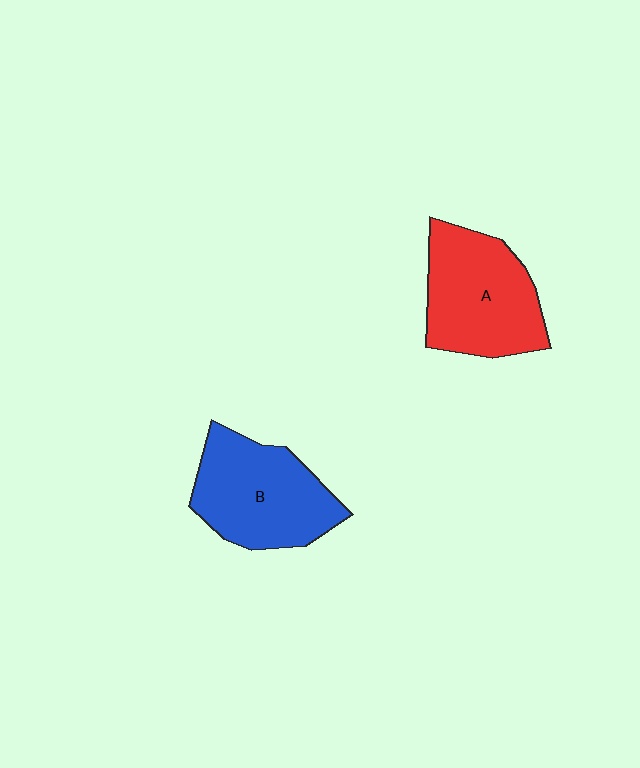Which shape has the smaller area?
Shape A (red).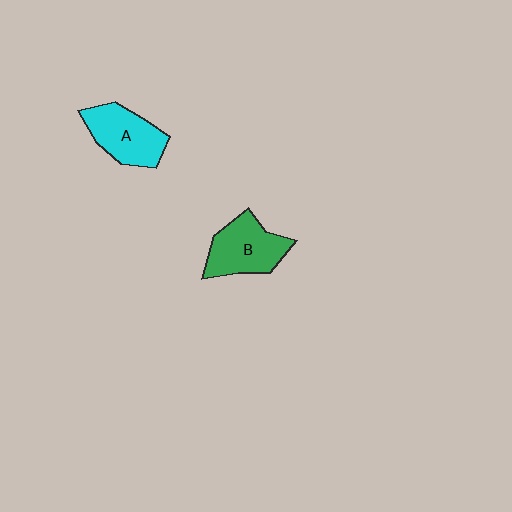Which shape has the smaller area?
Shape A (cyan).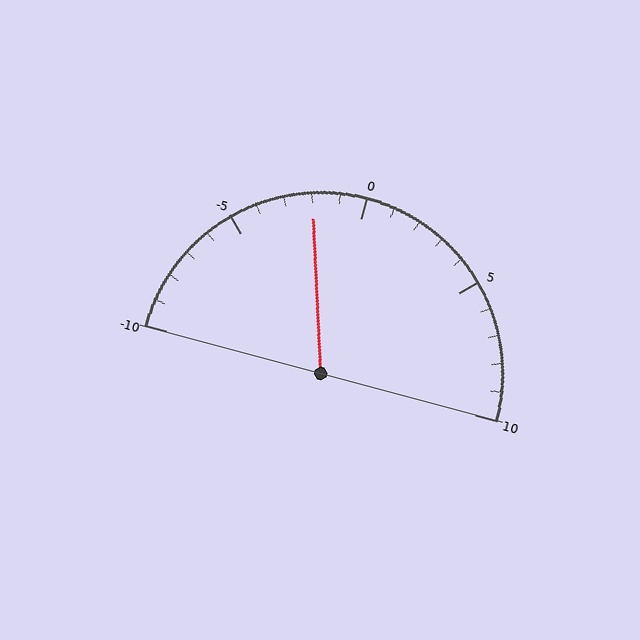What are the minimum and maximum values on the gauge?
The gauge ranges from -10 to 10.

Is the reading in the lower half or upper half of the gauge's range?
The reading is in the lower half of the range (-10 to 10).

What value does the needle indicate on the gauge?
The needle indicates approximately -2.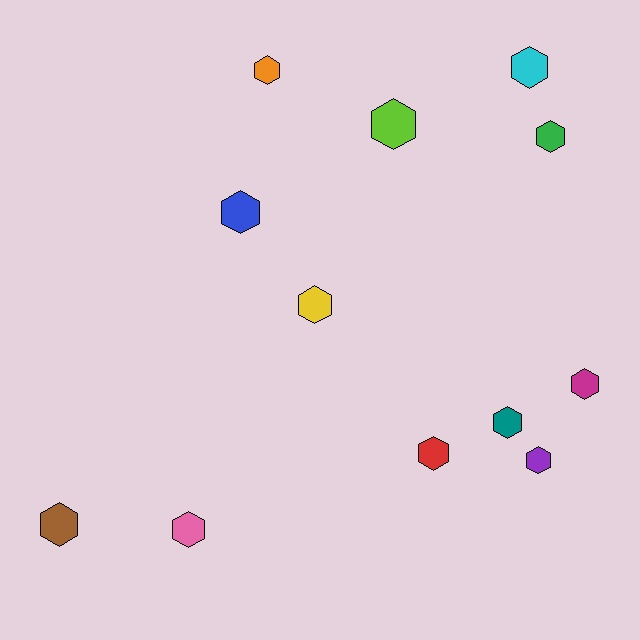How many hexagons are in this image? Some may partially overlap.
There are 12 hexagons.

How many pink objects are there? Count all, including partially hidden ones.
There is 1 pink object.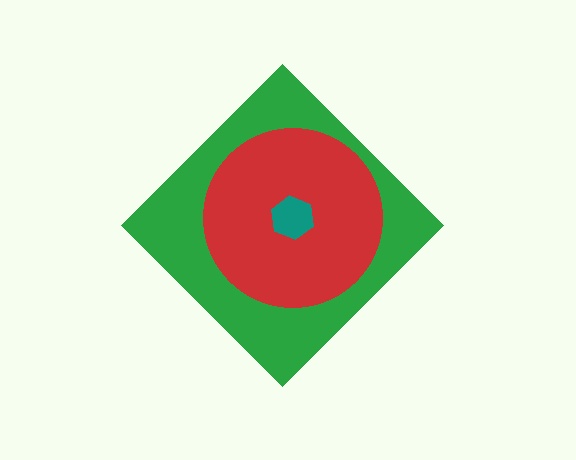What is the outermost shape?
The green diamond.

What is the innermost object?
The teal hexagon.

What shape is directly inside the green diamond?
The red circle.